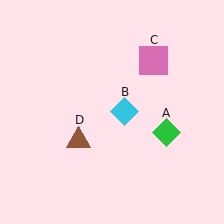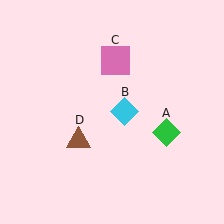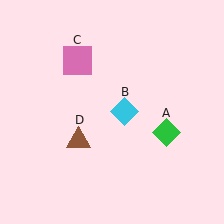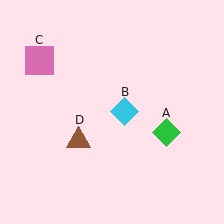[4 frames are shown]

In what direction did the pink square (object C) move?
The pink square (object C) moved left.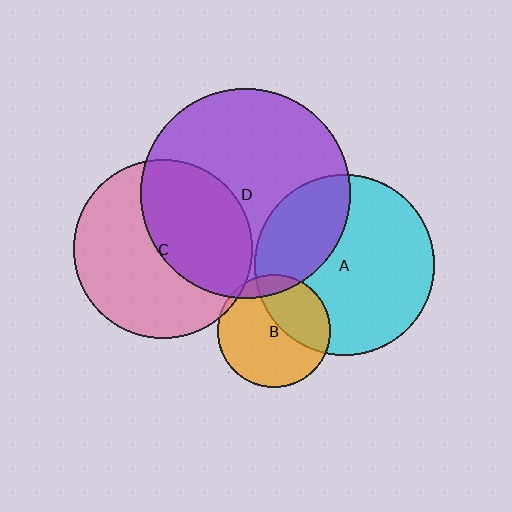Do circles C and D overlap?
Yes.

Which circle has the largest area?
Circle D (purple).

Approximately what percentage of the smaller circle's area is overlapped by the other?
Approximately 45%.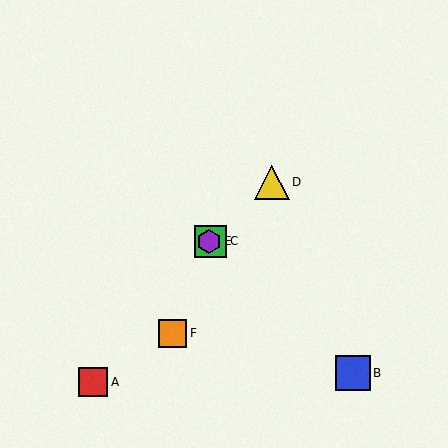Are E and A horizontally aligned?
No, E is at y≈241 and A is at y≈382.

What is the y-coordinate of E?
Object E is at y≈241.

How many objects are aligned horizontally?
2 objects (C, E) are aligned horizontally.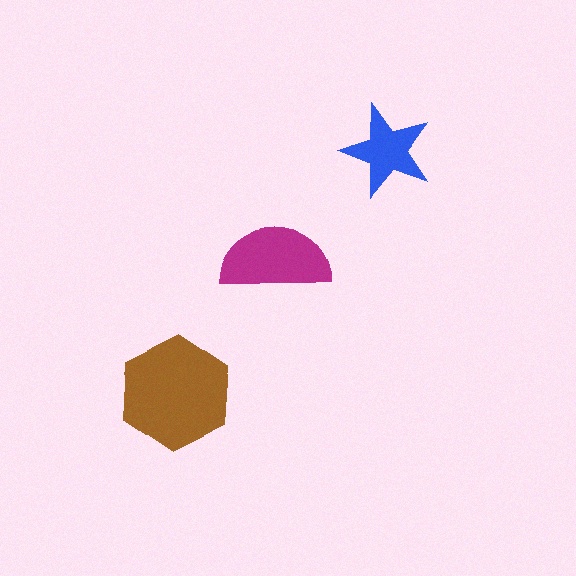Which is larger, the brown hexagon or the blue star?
The brown hexagon.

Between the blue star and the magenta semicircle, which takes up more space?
The magenta semicircle.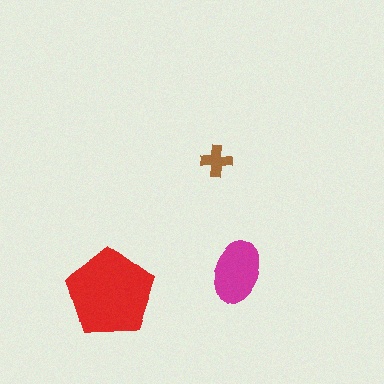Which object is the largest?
The red pentagon.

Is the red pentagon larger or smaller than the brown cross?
Larger.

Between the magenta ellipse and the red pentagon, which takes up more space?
The red pentagon.